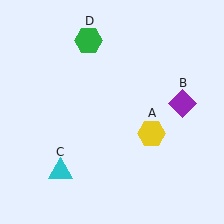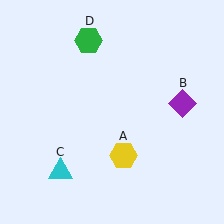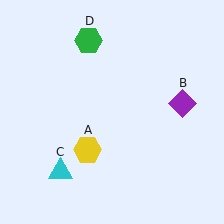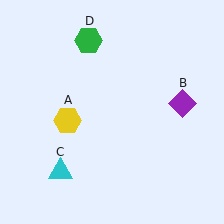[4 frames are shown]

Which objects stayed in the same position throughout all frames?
Purple diamond (object B) and cyan triangle (object C) and green hexagon (object D) remained stationary.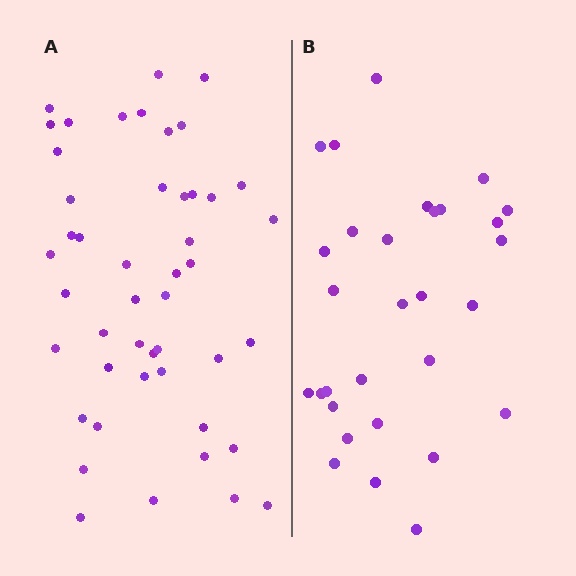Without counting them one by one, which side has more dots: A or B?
Region A (the left region) has more dots.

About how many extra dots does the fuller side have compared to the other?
Region A has approximately 15 more dots than region B.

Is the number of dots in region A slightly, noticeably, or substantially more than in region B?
Region A has substantially more. The ratio is roughly 1.6 to 1.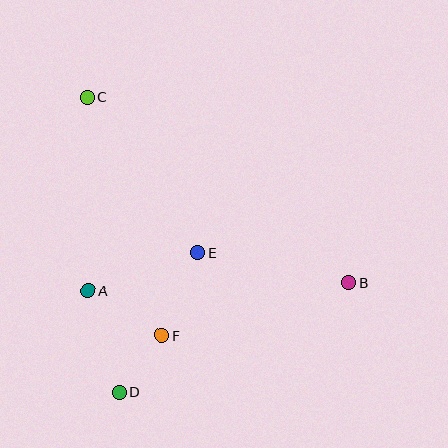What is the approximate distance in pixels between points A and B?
The distance between A and B is approximately 260 pixels.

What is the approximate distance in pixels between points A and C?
The distance between A and C is approximately 193 pixels.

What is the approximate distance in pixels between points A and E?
The distance between A and E is approximately 116 pixels.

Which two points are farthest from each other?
Points B and C are farthest from each other.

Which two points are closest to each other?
Points D and F are closest to each other.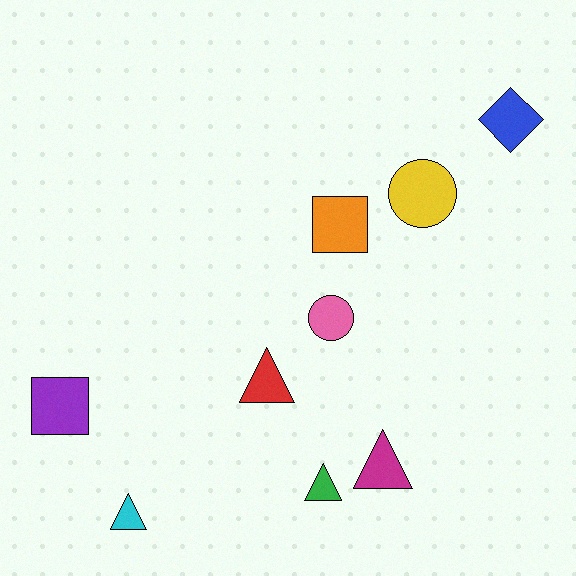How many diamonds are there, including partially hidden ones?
There is 1 diamond.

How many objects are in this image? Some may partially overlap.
There are 9 objects.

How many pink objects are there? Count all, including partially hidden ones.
There is 1 pink object.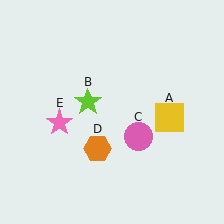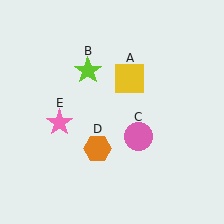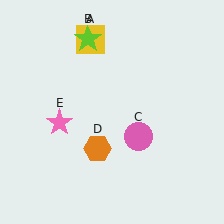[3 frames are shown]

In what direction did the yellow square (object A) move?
The yellow square (object A) moved up and to the left.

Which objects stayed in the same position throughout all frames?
Pink circle (object C) and orange hexagon (object D) and pink star (object E) remained stationary.